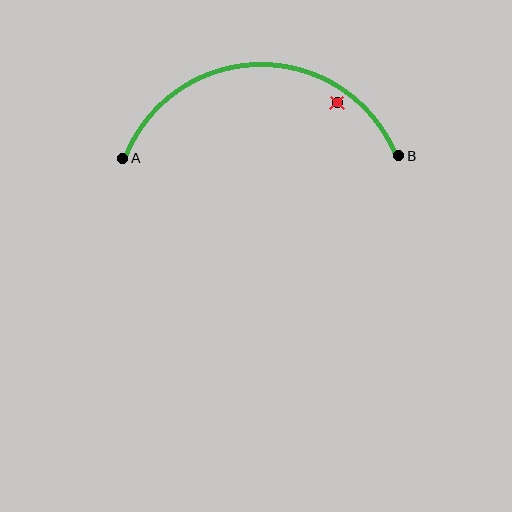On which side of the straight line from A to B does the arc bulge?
The arc bulges above the straight line connecting A and B.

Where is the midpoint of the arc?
The arc midpoint is the point on the curve farthest from the straight line joining A and B. It sits above that line.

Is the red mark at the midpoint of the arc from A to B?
No — the red mark does not lie on the arc at all. It sits slightly inside the curve.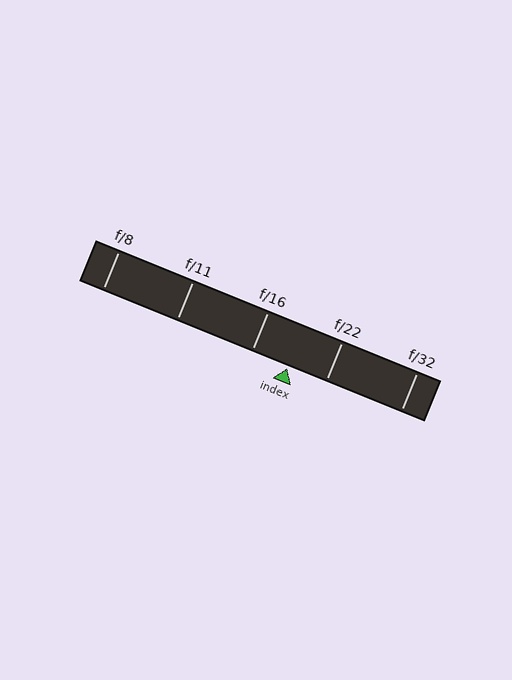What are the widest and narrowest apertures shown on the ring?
The widest aperture shown is f/8 and the narrowest is f/32.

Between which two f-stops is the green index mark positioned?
The index mark is between f/16 and f/22.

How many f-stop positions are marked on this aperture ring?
There are 5 f-stop positions marked.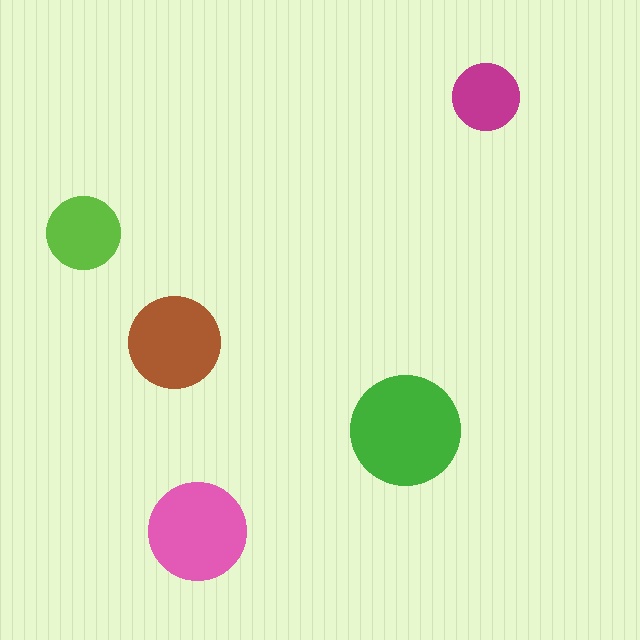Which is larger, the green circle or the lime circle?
The green one.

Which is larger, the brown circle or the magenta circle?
The brown one.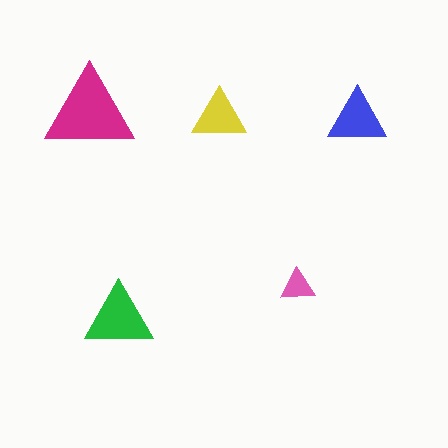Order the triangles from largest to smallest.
the magenta one, the green one, the blue one, the yellow one, the pink one.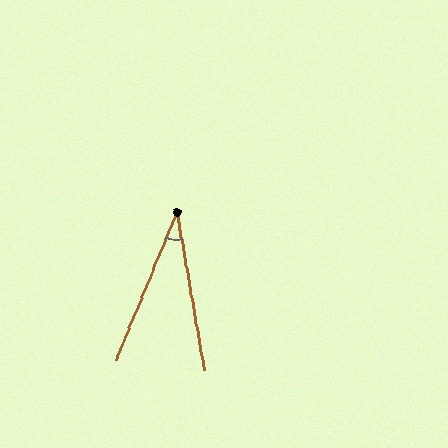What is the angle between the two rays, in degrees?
Approximately 32 degrees.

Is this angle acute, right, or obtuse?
It is acute.